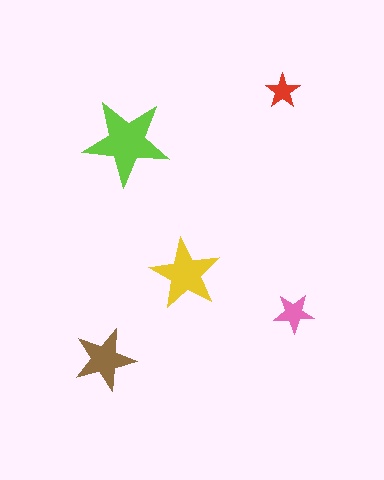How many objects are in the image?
There are 5 objects in the image.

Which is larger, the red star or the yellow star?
The yellow one.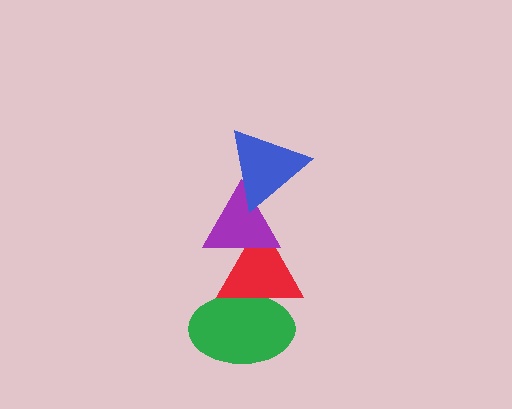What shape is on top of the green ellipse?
The red triangle is on top of the green ellipse.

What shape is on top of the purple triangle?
The blue triangle is on top of the purple triangle.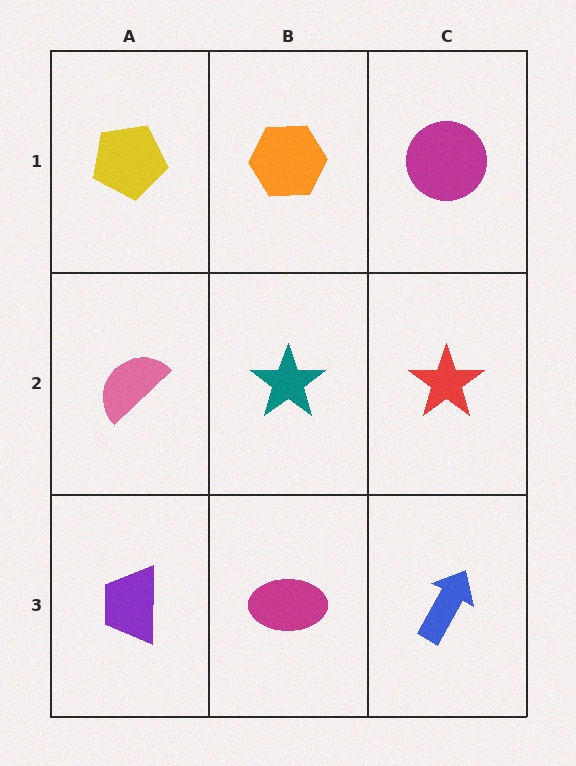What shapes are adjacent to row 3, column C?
A red star (row 2, column C), a magenta ellipse (row 3, column B).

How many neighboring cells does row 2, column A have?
3.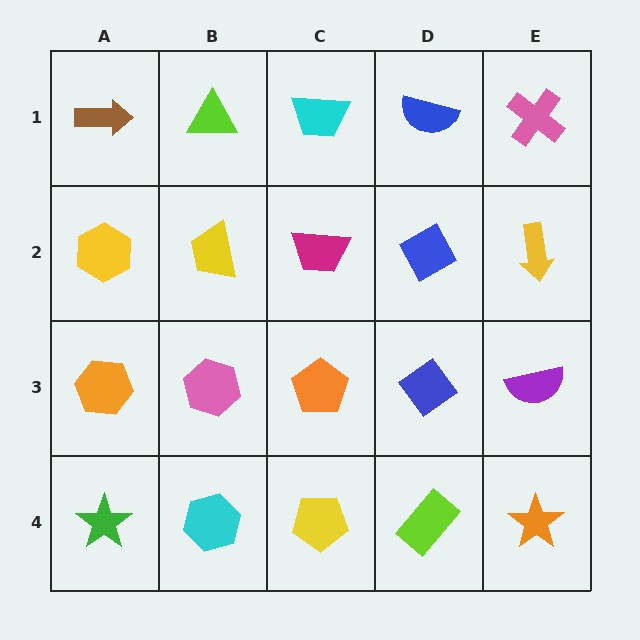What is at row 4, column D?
A lime rectangle.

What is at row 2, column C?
A magenta trapezoid.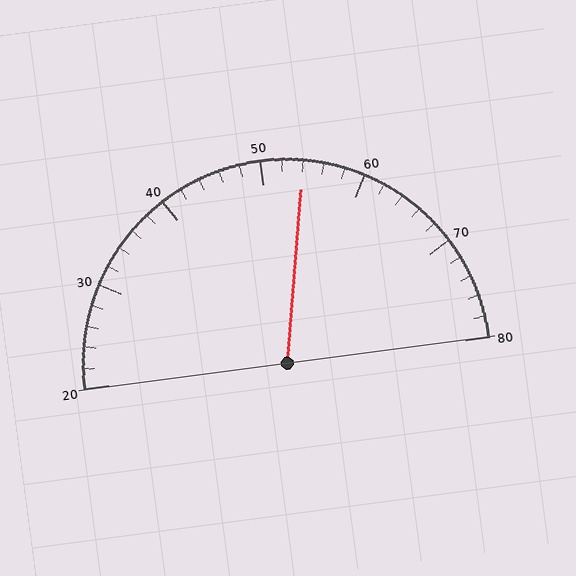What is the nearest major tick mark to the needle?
The nearest major tick mark is 50.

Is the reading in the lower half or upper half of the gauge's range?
The reading is in the upper half of the range (20 to 80).